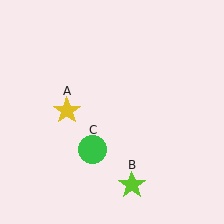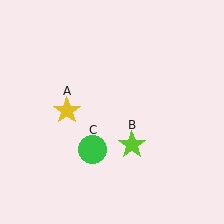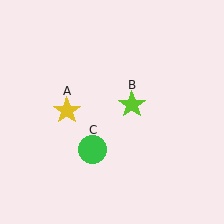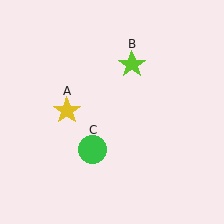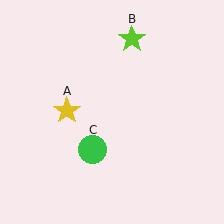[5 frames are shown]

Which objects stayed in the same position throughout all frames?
Yellow star (object A) and green circle (object C) remained stationary.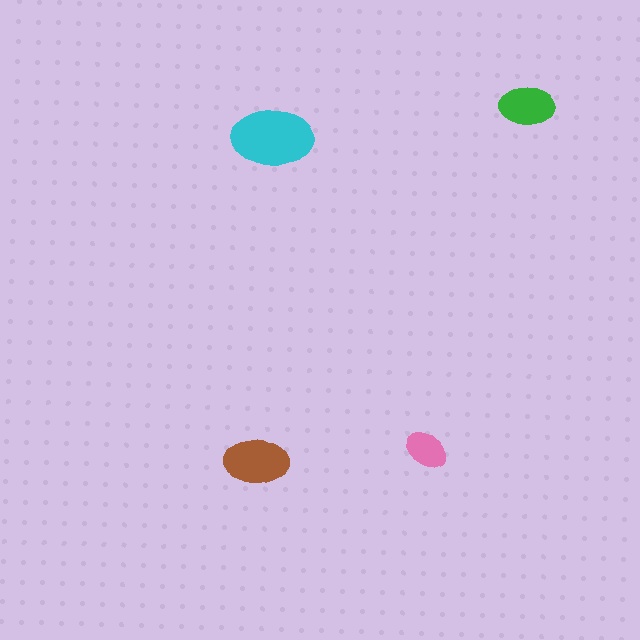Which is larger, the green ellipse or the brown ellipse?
The brown one.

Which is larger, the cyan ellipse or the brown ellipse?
The cyan one.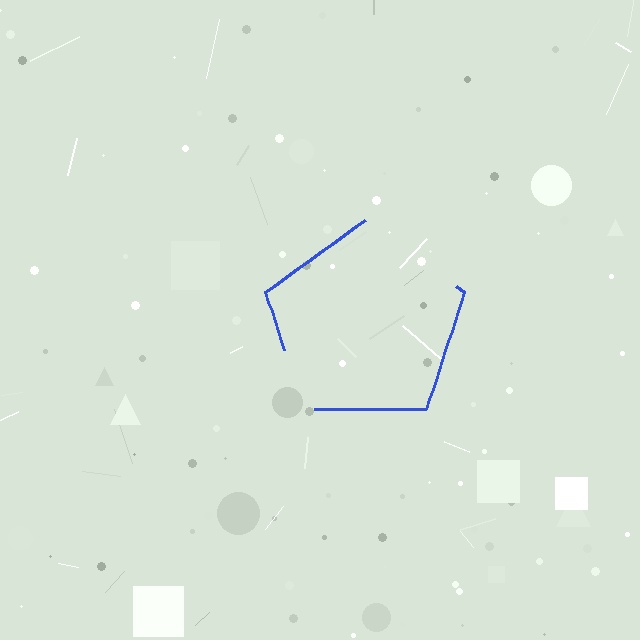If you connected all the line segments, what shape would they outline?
They would outline a pentagon.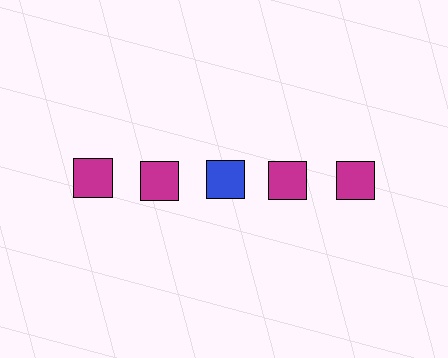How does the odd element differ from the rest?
It has a different color: blue instead of magenta.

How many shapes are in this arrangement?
There are 5 shapes arranged in a grid pattern.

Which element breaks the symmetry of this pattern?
The blue square in the top row, center column breaks the symmetry. All other shapes are magenta squares.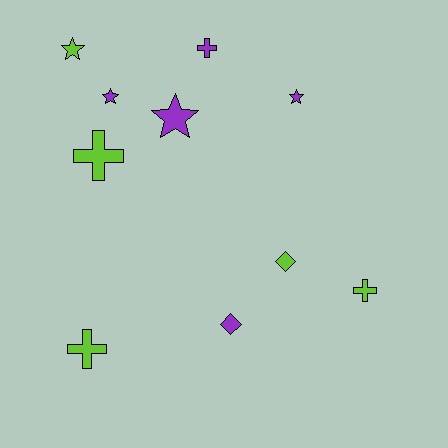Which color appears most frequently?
Purple, with 5 objects.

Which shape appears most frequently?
Cross, with 4 objects.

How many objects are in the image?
There are 10 objects.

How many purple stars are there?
There are 3 purple stars.